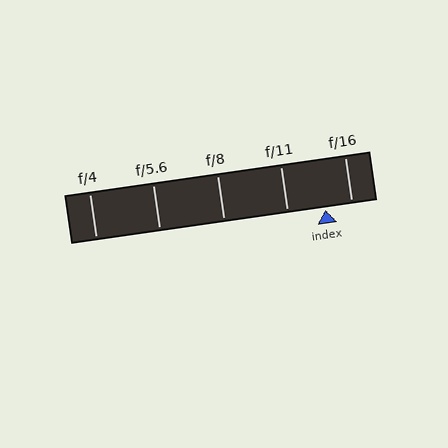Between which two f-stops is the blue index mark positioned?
The index mark is between f/11 and f/16.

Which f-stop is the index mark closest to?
The index mark is closest to f/16.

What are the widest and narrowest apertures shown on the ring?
The widest aperture shown is f/4 and the narrowest is f/16.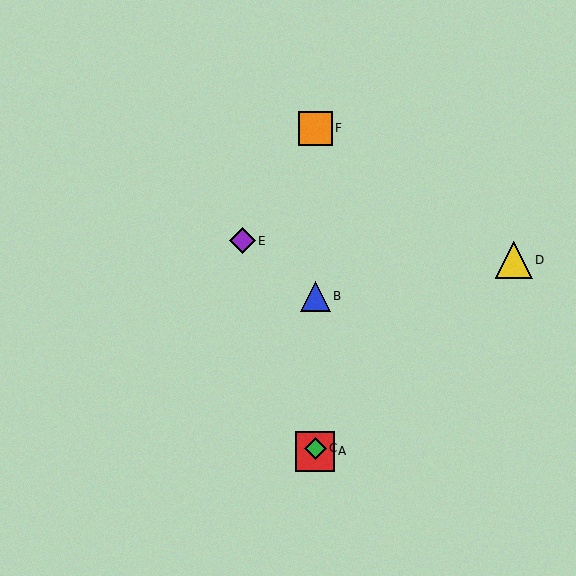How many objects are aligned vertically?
4 objects (A, B, C, F) are aligned vertically.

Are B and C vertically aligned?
Yes, both are at x≈315.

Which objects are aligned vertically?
Objects A, B, C, F are aligned vertically.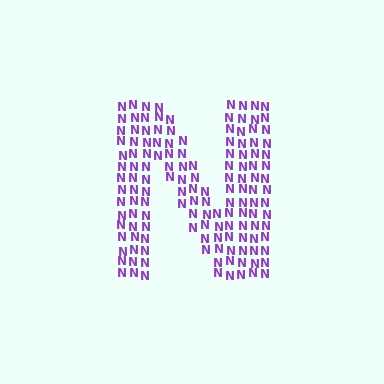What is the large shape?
The large shape is the letter N.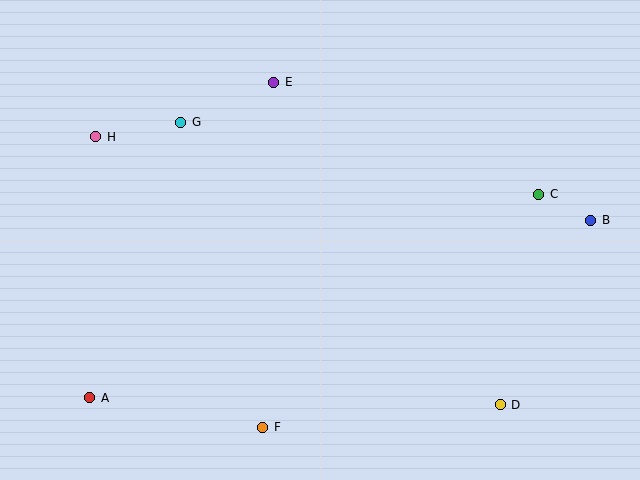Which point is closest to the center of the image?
Point E at (274, 82) is closest to the center.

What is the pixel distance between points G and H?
The distance between G and H is 86 pixels.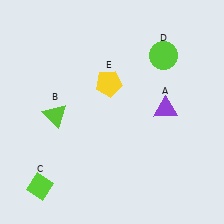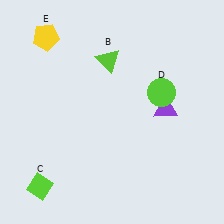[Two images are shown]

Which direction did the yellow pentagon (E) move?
The yellow pentagon (E) moved left.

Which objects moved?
The objects that moved are: the lime triangle (B), the lime circle (D), the yellow pentagon (E).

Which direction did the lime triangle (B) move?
The lime triangle (B) moved up.